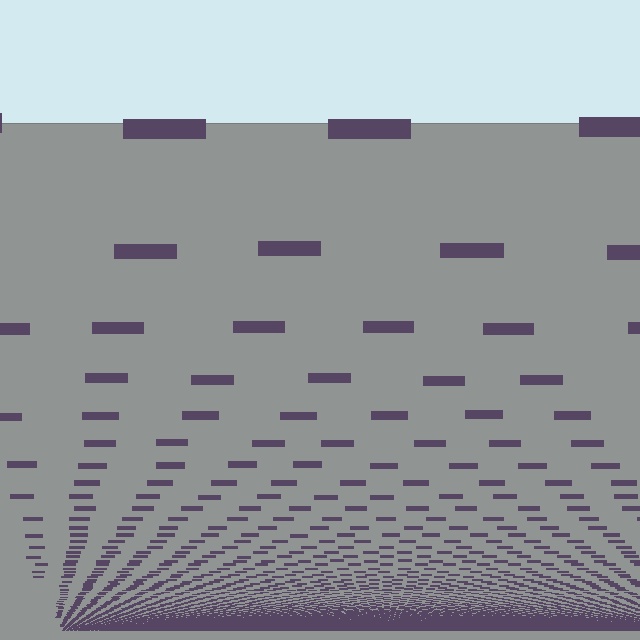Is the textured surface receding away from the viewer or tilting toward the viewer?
The surface appears to tilt toward the viewer. Texture elements get larger and sparser toward the top.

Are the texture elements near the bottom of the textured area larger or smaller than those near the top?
Smaller. The gradient is inverted — elements near the bottom are smaller and denser.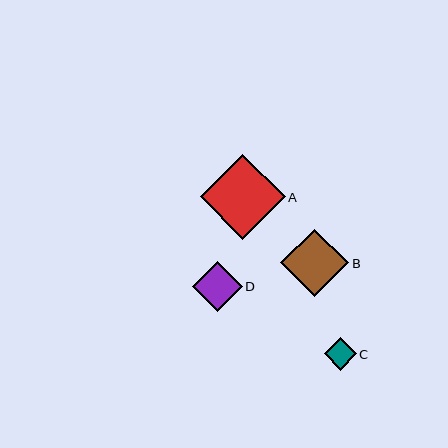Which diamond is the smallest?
Diamond C is the smallest with a size of approximately 32 pixels.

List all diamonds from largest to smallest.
From largest to smallest: A, B, D, C.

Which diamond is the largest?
Diamond A is the largest with a size of approximately 85 pixels.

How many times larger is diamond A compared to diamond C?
Diamond A is approximately 2.6 times the size of diamond C.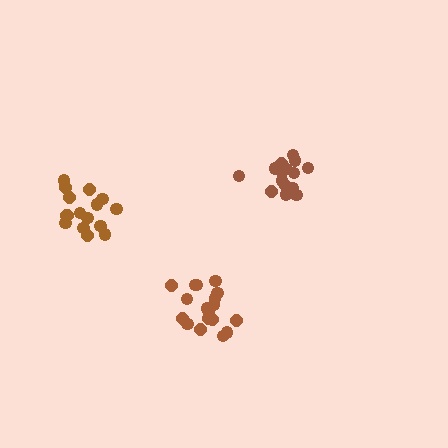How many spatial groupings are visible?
There are 3 spatial groupings.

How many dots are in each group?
Group 1: 17 dots, Group 2: 16 dots, Group 3: 18 dots (51 total).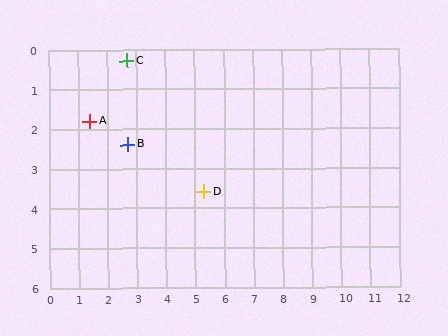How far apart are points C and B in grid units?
Points C and B are about 2.1 grid units apart.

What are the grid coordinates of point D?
Point D is at approximately (5.3, 3.6).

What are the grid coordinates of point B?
Point B is at approximately (2.7, 2.4).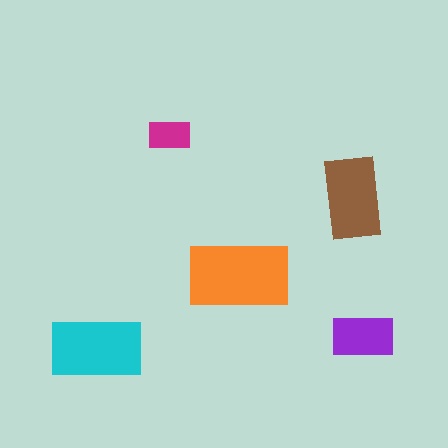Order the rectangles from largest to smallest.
the orange one, the cyan one, the brown one, the purple one, the magenta one.